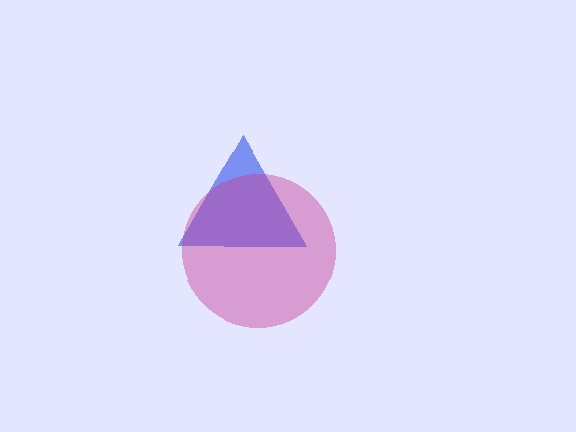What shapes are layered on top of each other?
The layered shapes are: a blue triangle, a magenta circle.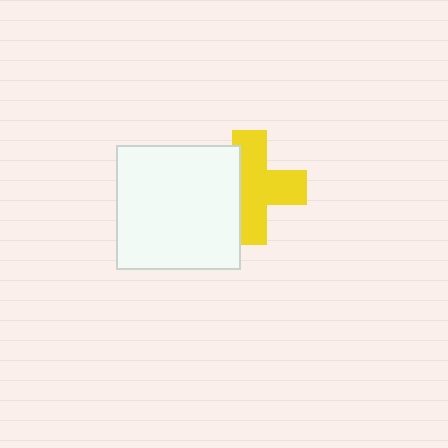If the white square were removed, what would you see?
You would see the complete yellow cross.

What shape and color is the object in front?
The object in front is a white square.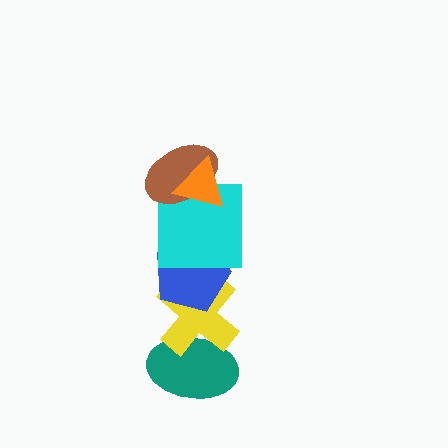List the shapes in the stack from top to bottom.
From top to bottom: the orange triangle, the brown ellipse, the cyan square, the blue pentagon, the yellow cross, the teal ellipse.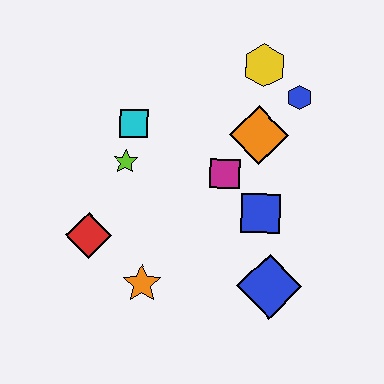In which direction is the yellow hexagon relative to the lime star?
The yellow hexagon is to the right of the lime star.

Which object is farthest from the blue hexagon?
The red diamond is farthest from the blue hexagon.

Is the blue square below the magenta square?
Yes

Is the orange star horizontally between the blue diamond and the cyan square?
Yes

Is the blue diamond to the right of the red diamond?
Yes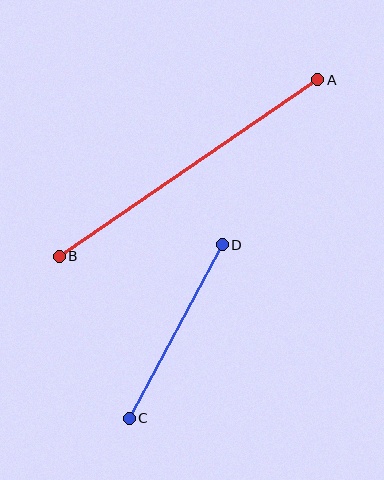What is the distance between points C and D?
The distance is approximately 197 pixels.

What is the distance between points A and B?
The distance is approximately 313 pixels.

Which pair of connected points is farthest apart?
Points A and B are farthest apart.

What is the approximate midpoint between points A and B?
The midpoint is at approximately (189, 168) pixels.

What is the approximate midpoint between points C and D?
The midpoint is at approximately (176, 331) pixels.